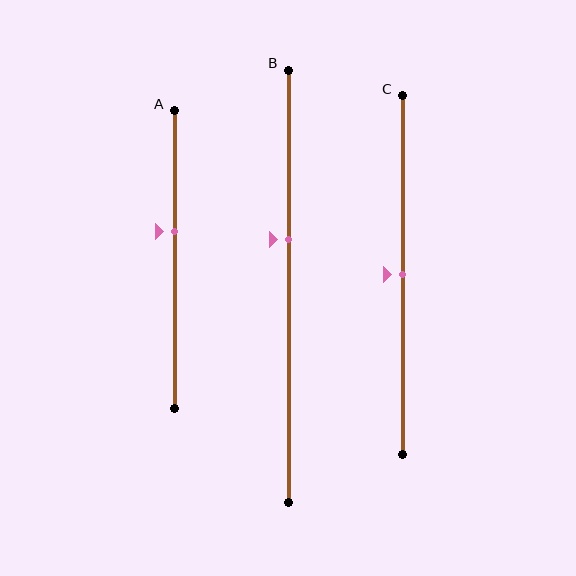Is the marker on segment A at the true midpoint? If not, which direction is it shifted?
No, the marker on segment A is shifted upward by about 9% of the segment length.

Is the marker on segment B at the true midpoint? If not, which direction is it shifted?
No, the marker on segment B is shifted upward by about 11% of the segment length.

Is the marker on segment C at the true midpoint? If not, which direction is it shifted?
Yes, the marker on segment C is at the true midpoint.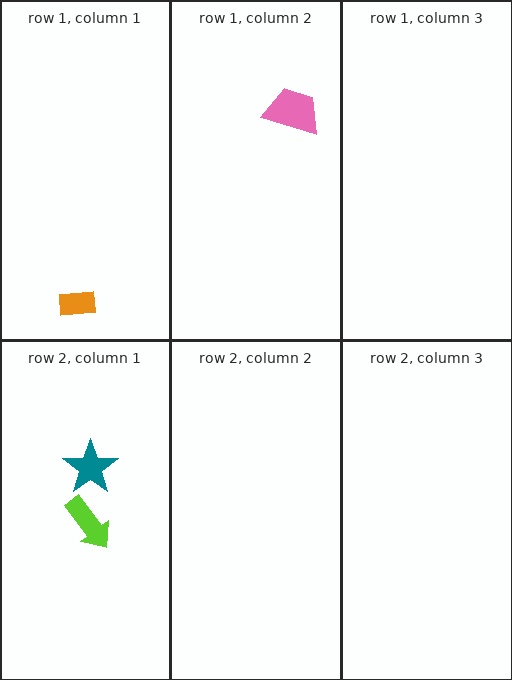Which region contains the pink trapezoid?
The row 1, column 2 region.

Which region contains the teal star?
The row 2, column 1 region.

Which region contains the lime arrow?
The row 2, column 1 region.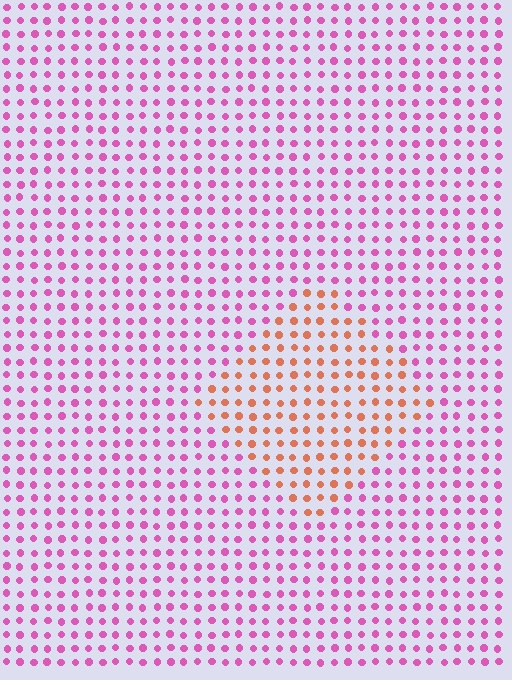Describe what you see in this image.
The image is filled with small pink elements in a uniform arrangement. A diamond-shaped region is visible where the elements are tinted to a slightly different hue, forming a subtle color boundary.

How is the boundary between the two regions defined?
The boundary is defined purely by a slight shift in hue (about 55 degrees). Spacing, size, and orientation are identical on both sides.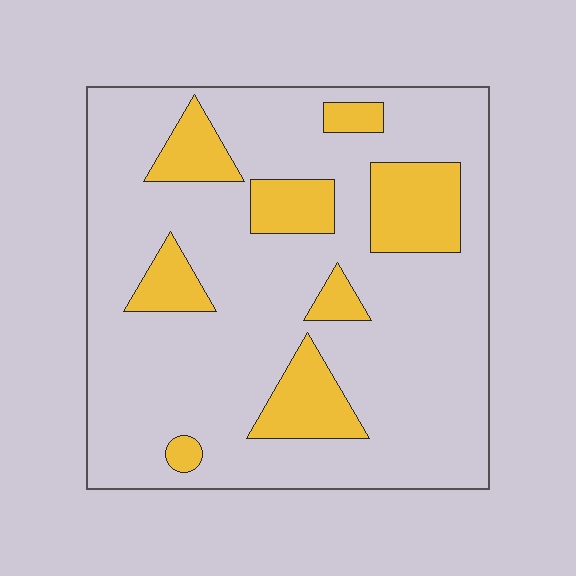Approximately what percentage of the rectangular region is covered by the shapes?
Approximately 20%.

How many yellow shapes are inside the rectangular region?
8.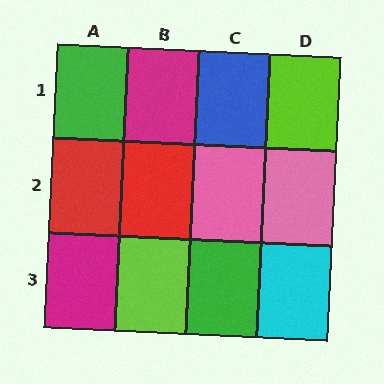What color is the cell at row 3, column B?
Lime.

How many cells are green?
2 cells are green.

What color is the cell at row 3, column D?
Cyan.